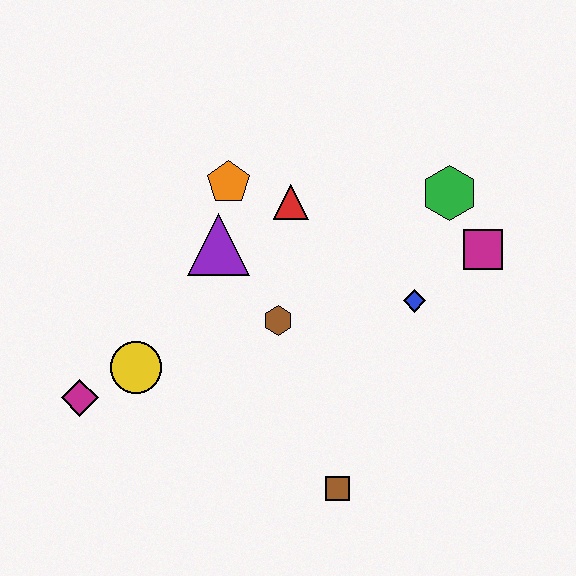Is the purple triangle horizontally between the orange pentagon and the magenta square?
No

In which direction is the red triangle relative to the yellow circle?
The red triangle is above the yellow circle.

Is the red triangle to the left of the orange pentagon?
No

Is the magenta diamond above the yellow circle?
No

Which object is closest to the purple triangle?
The orange pentagon is closest to the purple triangle.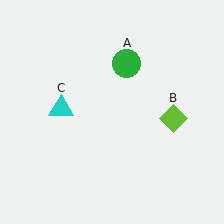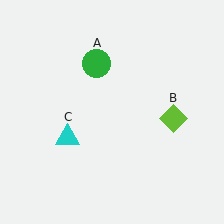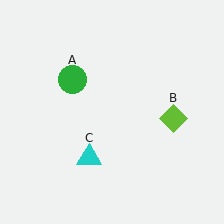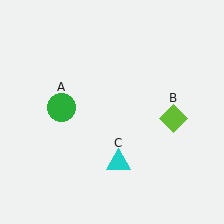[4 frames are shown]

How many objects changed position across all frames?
2 objects changed position: green circle (object A), cyan triangle (object C).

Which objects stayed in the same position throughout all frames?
Lime diamond (object B) remained stationary.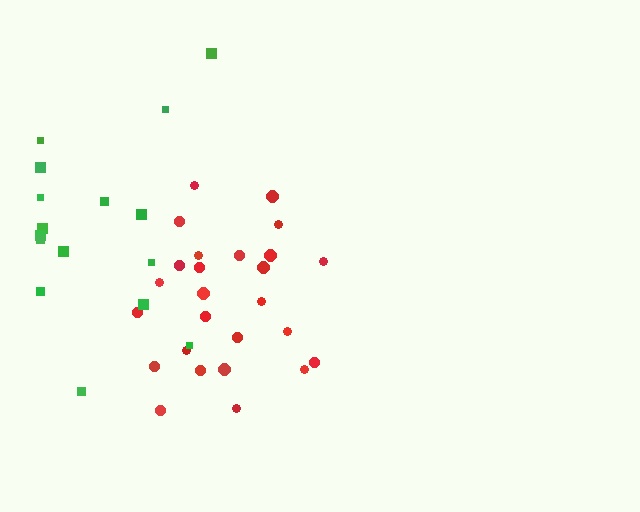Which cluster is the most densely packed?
Red.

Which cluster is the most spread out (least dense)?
Green.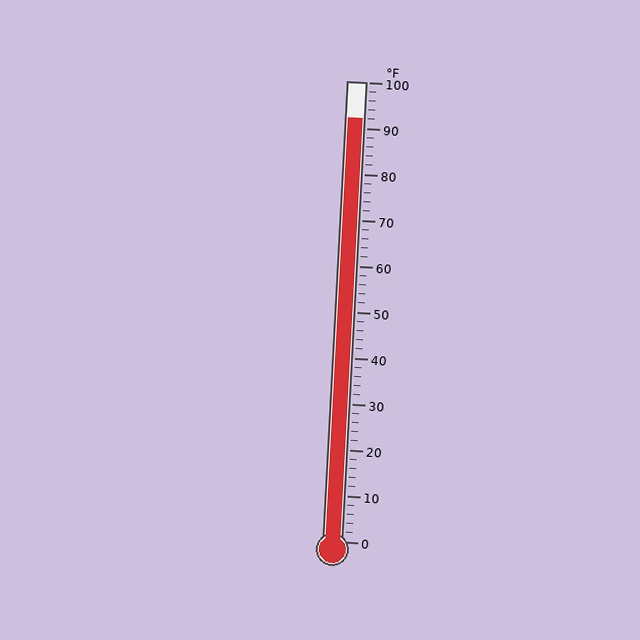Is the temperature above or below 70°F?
The temperature is above 70°F.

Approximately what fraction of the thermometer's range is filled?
The thermometer is filled to approximately 90% of its range.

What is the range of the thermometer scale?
The thermometer scale ranges from 0°F to 100°F.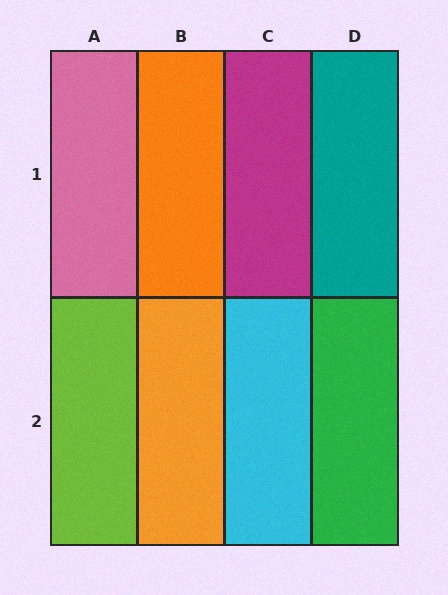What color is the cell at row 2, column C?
Cyan.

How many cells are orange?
2 cells are orange.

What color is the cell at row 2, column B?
Orange.